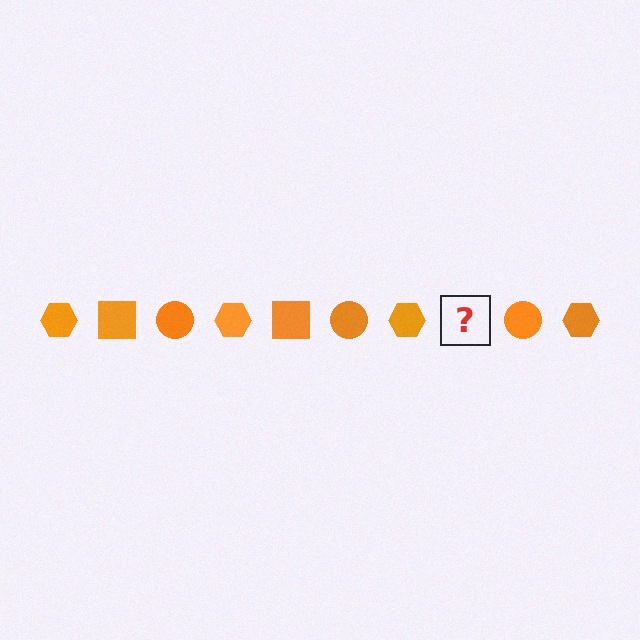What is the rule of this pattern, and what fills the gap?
The rule is that the pattern cycles through hexagon, square, circle shapes in orange. The gap should be filled with an orange square.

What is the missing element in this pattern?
The missing element is an orange square.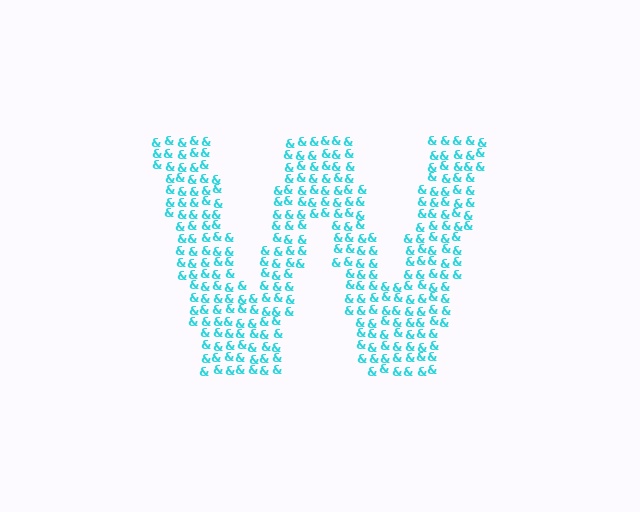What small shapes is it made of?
It is made of small ampersands.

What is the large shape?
The large shape is the letter W.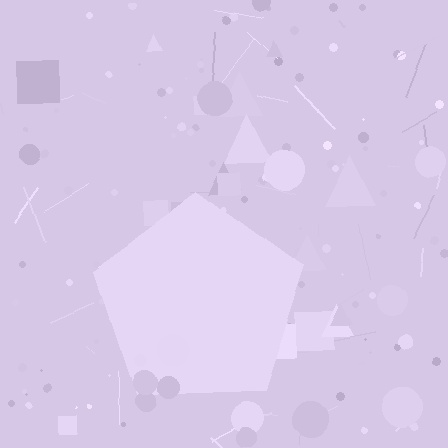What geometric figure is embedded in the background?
A pentagon is embedded in the background.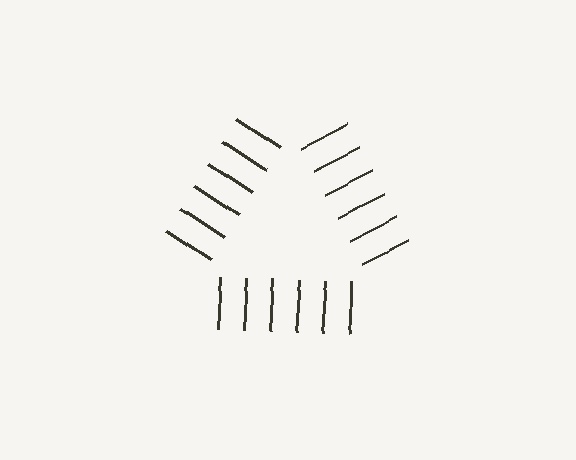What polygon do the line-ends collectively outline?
An illusory triangle — the line segments terminate on its edges but no continuous stroke is drawn.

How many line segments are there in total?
18 — 6 along each of the 3 edges.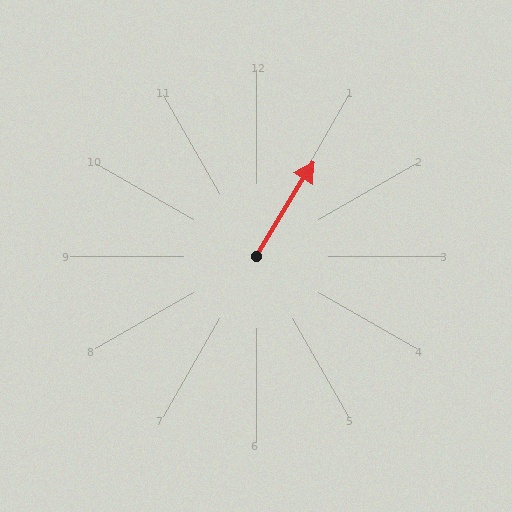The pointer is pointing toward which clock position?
Roughly 1 o'clock.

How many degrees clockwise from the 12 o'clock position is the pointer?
Approximately 31 degrees.